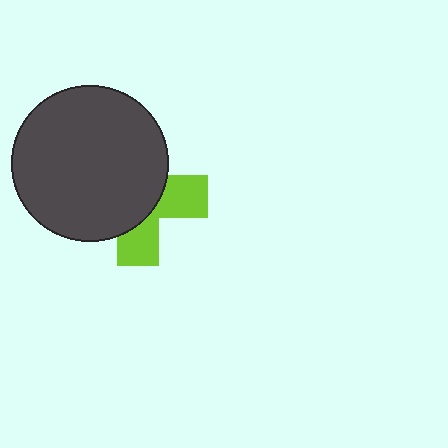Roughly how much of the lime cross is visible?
A small part of it is visible (roughly 37%).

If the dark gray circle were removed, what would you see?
You would see the complete lime cross.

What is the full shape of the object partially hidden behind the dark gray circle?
The partially hidden object is a lime cross.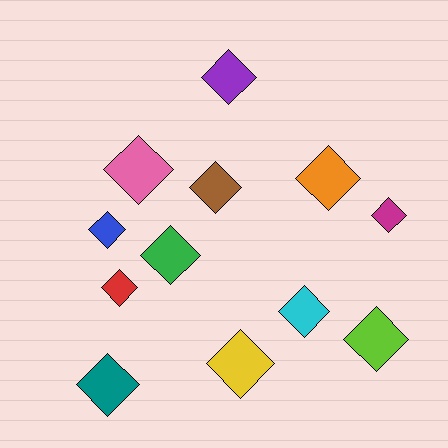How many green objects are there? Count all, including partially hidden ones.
There is 1 green object.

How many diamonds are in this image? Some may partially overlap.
There are 12 diamonds.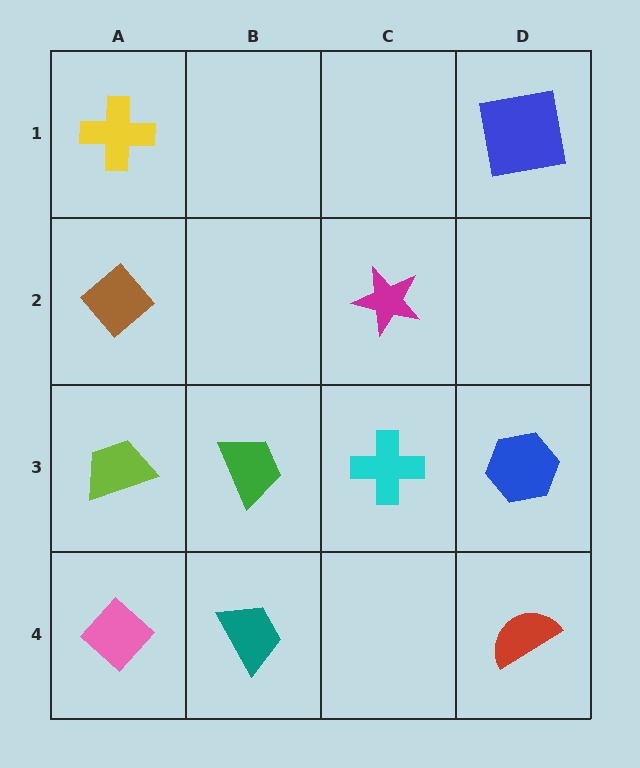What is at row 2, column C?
A magenta star.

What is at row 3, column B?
A green trapezoid.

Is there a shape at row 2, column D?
No, that cell is empty.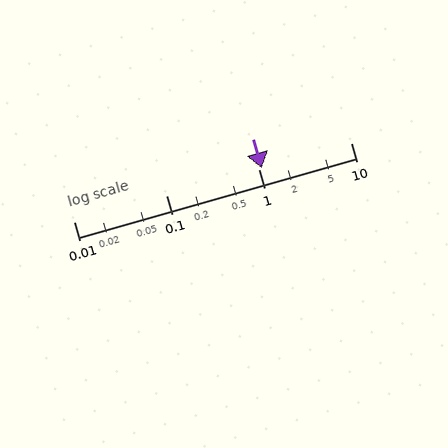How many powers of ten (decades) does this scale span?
The scale spans 3 decades, from 0.01 to 10.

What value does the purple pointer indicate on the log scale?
The pointer indicates approximately 1.1.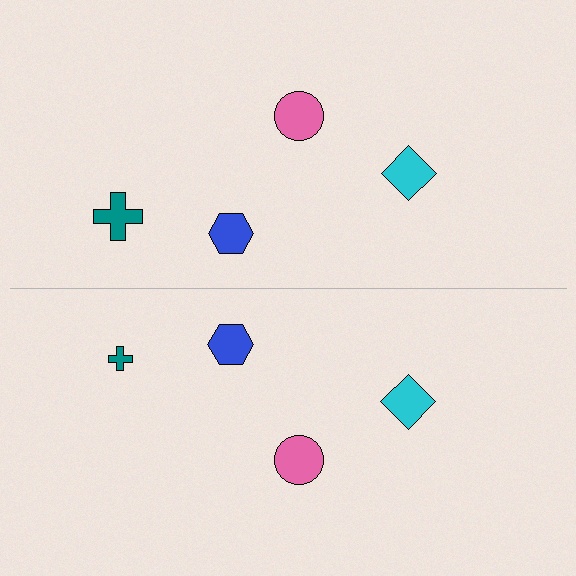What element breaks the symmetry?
The teal cross on the bottom side has a different size than its mirror counterpart.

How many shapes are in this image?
There are 8 shapes in this image.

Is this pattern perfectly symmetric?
No, the pattern is not perfectly symmetric. The teal cross on the bottom side has a different size than its mirror counterpart.